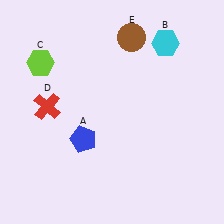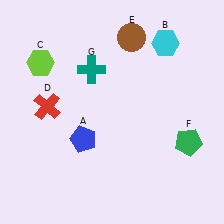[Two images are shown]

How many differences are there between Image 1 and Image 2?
There are 2 differences between the two images.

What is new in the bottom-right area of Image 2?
A green pentagon (F) was added in the bottom-right area of Image 2.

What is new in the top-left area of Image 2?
A teal cross (G) was added in the top-left area of Image 2.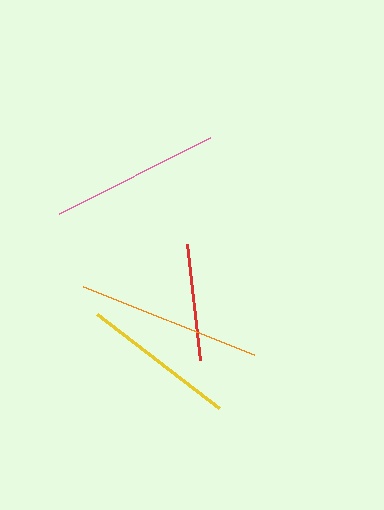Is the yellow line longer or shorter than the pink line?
The pink line is longer than the yellow line.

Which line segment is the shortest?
The red line is the shortest at approximately 117 pixels.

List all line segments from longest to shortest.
From longest to shortest: orange, pink, yellow, red.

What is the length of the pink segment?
The pink segment is approximately 169 pixels long.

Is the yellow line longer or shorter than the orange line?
The orange line is longer than the yellow line.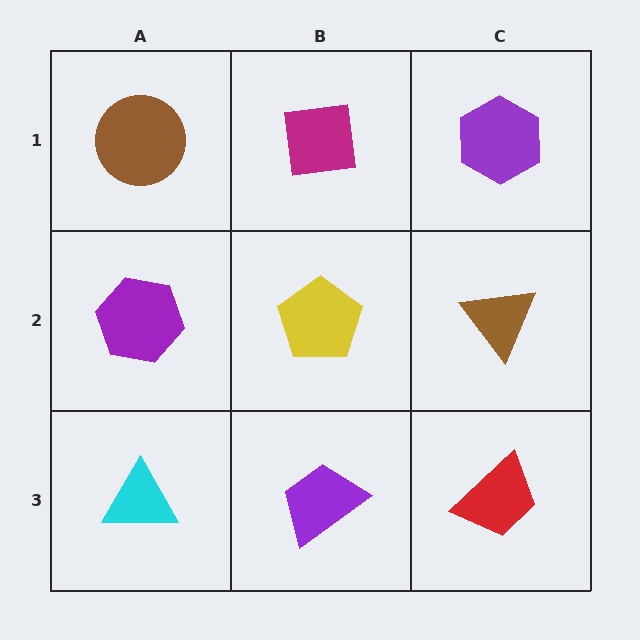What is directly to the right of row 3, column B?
A red trapezoid.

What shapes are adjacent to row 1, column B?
A yellow pentagon (row 2, column B), a brown circle (row 1, column A), a purple hexagon (row 1, column C).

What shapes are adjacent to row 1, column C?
A brown triangle (row 2, column C), a magenta square (row 1, column B).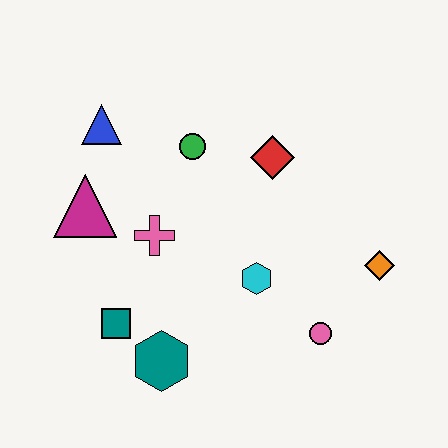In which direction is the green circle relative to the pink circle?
The green circle is above the pink circle.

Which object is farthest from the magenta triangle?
The orange diamond is farthest from the magenta triangle.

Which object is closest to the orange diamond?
The pink circle is closest to the orange diamond.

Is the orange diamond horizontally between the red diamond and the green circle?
No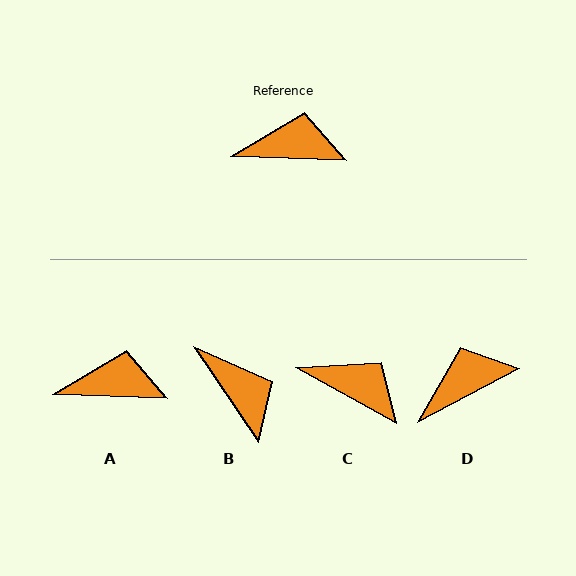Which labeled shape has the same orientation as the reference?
A.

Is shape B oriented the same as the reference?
No, it is off by about 54 degrees.